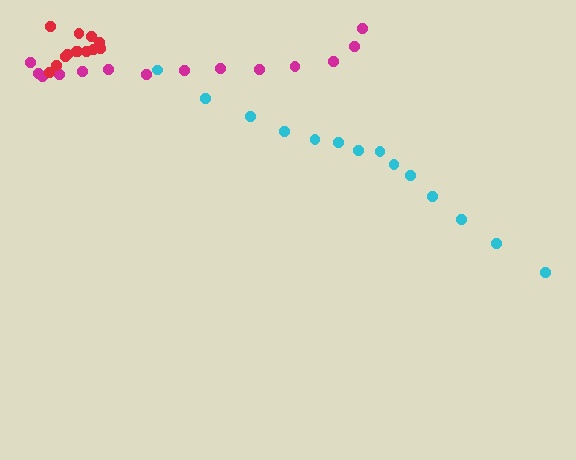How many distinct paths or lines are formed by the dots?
There are 3 distinct paths.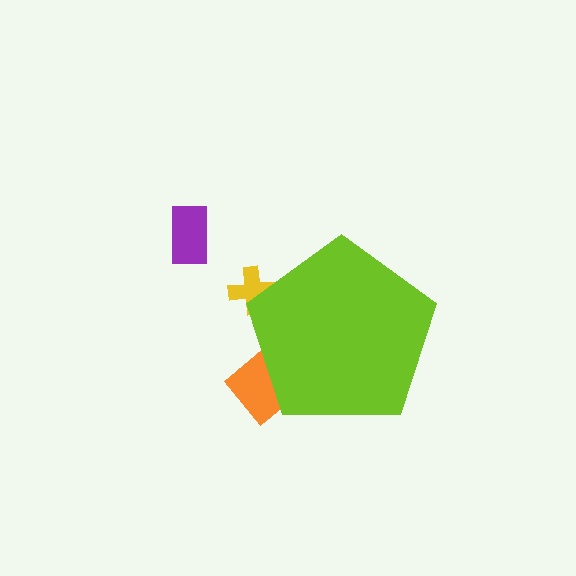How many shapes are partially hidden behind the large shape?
2 shapes are partially hidden.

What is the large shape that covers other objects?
A lime pentagon.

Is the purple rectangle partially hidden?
No, the purple rectangle is fully visible.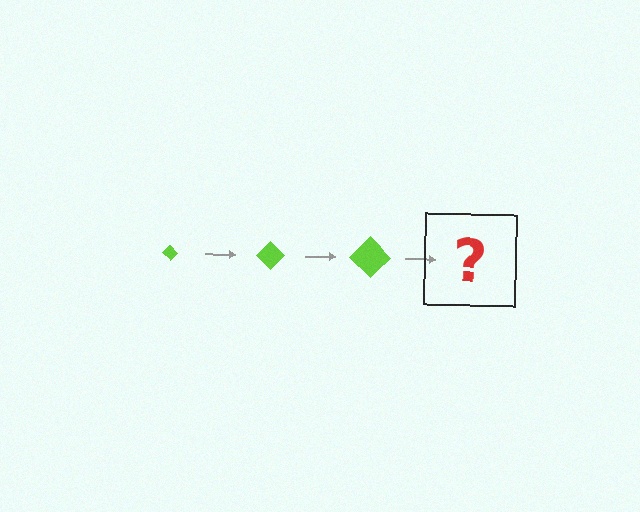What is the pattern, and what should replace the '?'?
The pattern is that the diamond gets progressively larger each step. The '?' should be a lime diamond, larger than the previous one.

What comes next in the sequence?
The next element should be a lime diamond, larger than the previous one.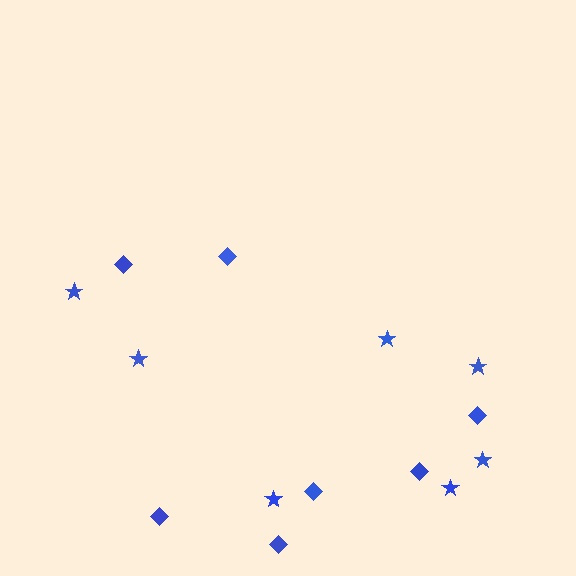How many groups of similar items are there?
There are 2 groups: one group of stars (7) and one group of diamonds (7).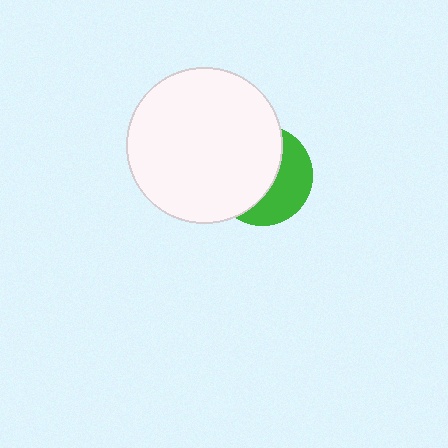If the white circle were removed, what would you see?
You would see the complete green circle.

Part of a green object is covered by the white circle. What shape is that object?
It is a circle.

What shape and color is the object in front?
The object in front is a white circle.